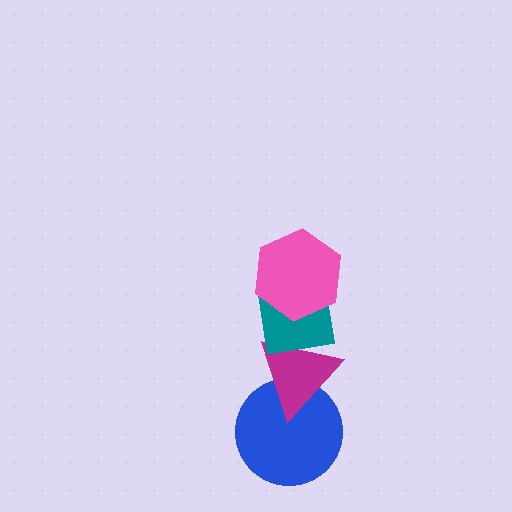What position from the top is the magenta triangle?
The magenta triangle is 3rd from the top.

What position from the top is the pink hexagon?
The pink hexagon is 1st from the top.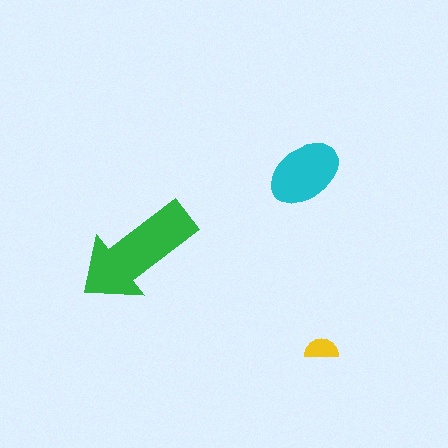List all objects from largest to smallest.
The green arrow, the cyan ellipse, the yellow semicircle.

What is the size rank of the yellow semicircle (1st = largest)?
3rd.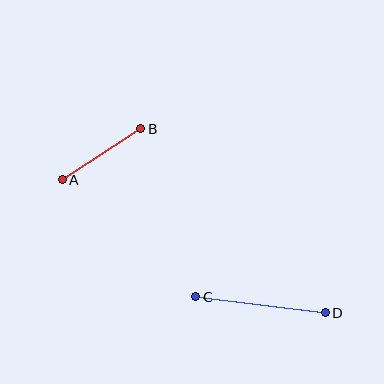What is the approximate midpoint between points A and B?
The midpoint is at approximately (101, 154) pixels.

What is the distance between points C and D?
The distance is approximately 131 pixels.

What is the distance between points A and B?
The distance is approximately 93 pixels.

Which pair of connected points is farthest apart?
Points C and D are farthest apart.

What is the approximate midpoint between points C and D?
The midpoint is at approximately (261, 305) pixels.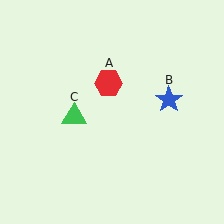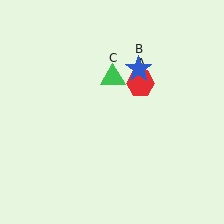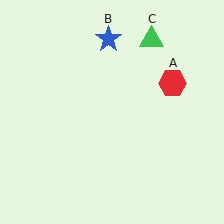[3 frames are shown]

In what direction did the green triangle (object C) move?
The green triangle (object C) moved up and to the right.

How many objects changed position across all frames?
3 objects changed position: red hexagon (object A), blue star (object B), green triangle (object C).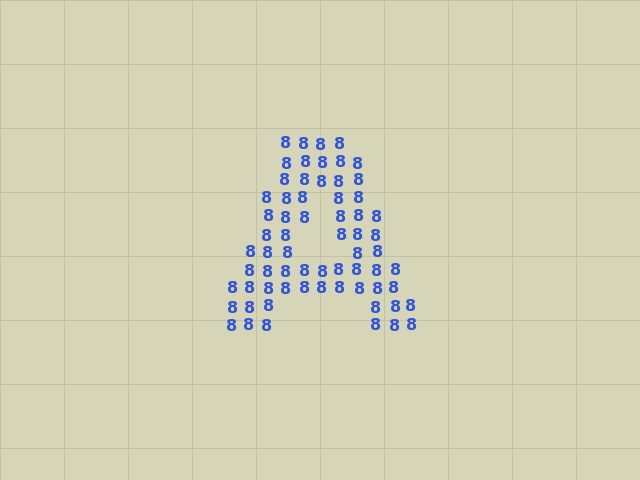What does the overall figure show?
The overall figure shows the letter A.